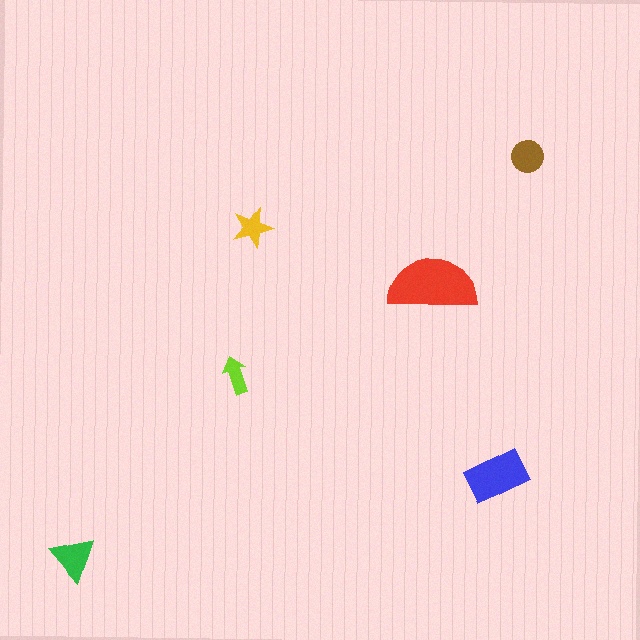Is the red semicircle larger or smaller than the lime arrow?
Larger.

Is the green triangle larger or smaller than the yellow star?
Larger.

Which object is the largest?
The red semicircle.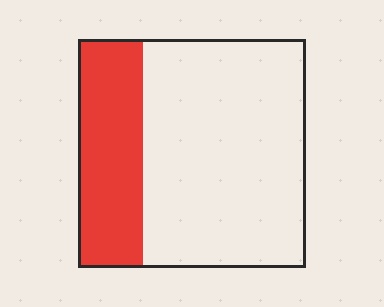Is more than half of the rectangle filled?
No.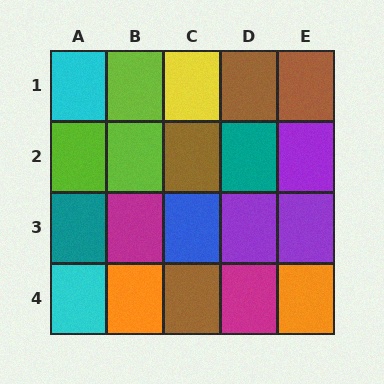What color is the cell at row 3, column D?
Purple.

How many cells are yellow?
1 cell is yellow.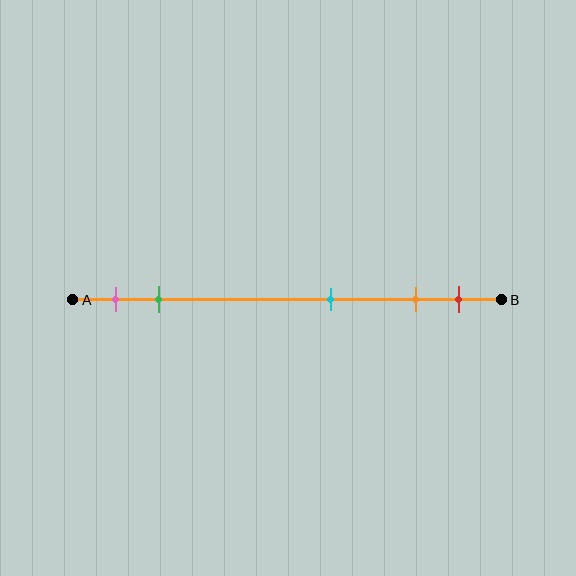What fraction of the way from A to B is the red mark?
The red mark is approximately 90% (0.9) of the way from A to B.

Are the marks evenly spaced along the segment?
No, the marks are not evenly spaced.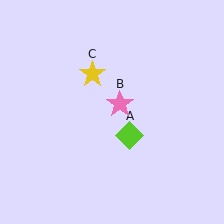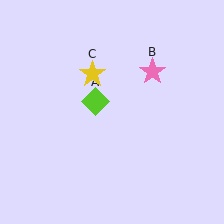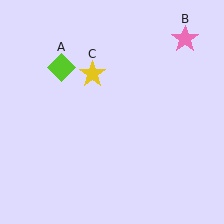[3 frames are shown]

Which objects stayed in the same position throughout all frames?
Yellow star (object C) remained stationary.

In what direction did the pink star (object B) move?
The pink star (object B) moved up and to the right.